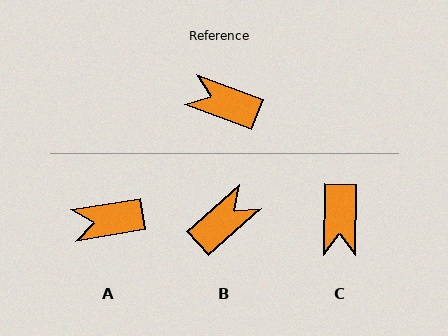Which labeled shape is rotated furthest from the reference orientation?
B, about 117 degrees away.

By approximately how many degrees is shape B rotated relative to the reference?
Approximately 117 degrees clockwise.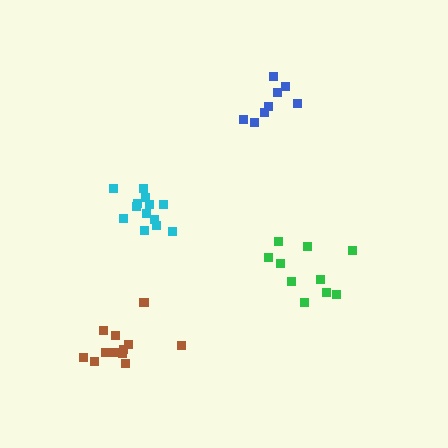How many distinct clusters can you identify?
There are 4 distinct clusters.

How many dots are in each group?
Group 1: 10 dots, Group 2: 13 dots, Group 3: 8 dots, Group 4: 12 dots (43 total).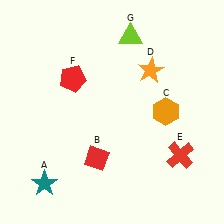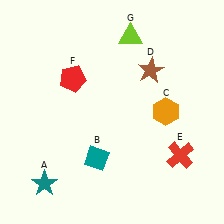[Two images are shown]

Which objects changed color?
B changed from red to teal. D changed from orange to brown.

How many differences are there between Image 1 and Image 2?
There are 2 differences between the two images.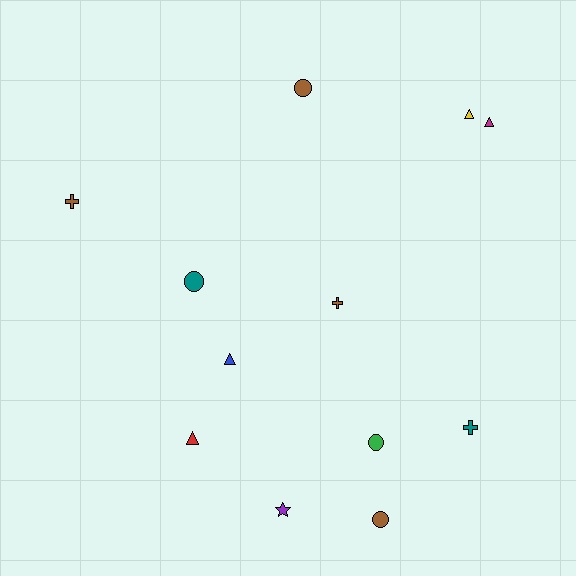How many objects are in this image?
There are 12 objects.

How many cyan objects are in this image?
There are no cyan objects.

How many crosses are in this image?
There are 3 crosses.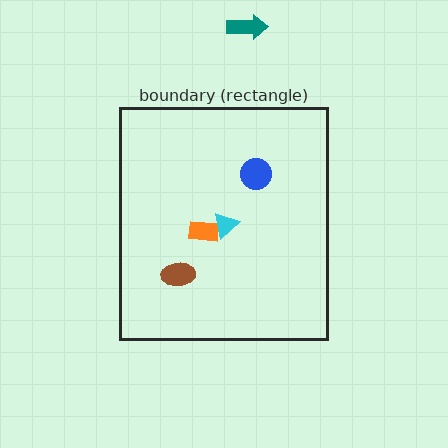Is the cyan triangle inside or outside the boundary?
Inside.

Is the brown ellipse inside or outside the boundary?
Inside.